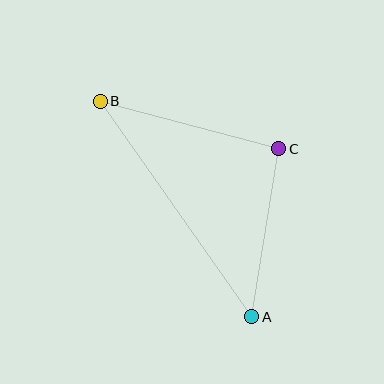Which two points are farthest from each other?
Points A and B are farthest from each other.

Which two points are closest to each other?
Points A and C are closest to each other.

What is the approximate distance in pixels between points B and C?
The distance between B and C is approximately 185 pixels.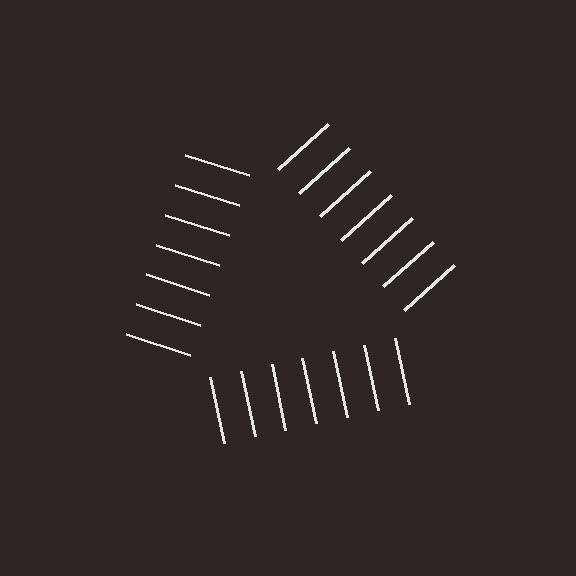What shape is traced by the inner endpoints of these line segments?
An illusory triangle — the line segments terminate on its edges but no continuous stroke is drawn.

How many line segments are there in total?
21 — 7 along each of the 3 edges.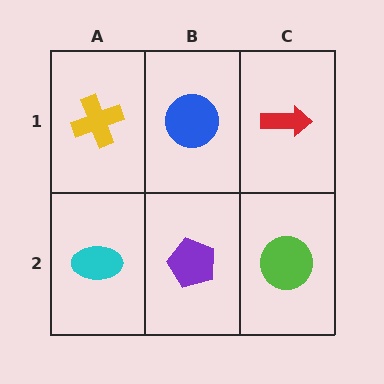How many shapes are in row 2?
3 shapes.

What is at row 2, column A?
A cyan ellipse.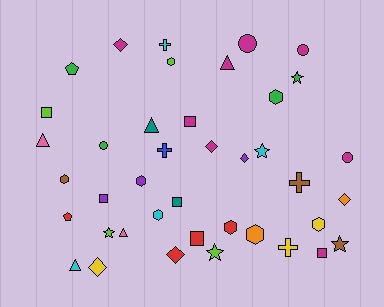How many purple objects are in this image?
There are 3 purple objects.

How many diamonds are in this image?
There are 6 diamonds.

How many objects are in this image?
There are 40 objects.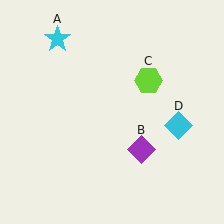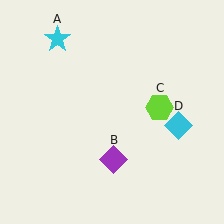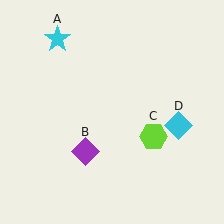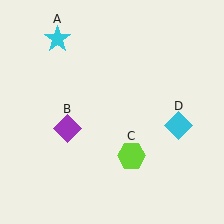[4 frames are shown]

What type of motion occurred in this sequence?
The purple diamond (object B), lime hexagon (object C) rotated clockwise around the center of the scene.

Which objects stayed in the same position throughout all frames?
Cyan star (object A) and cyan diamond (object D) remained stationary.